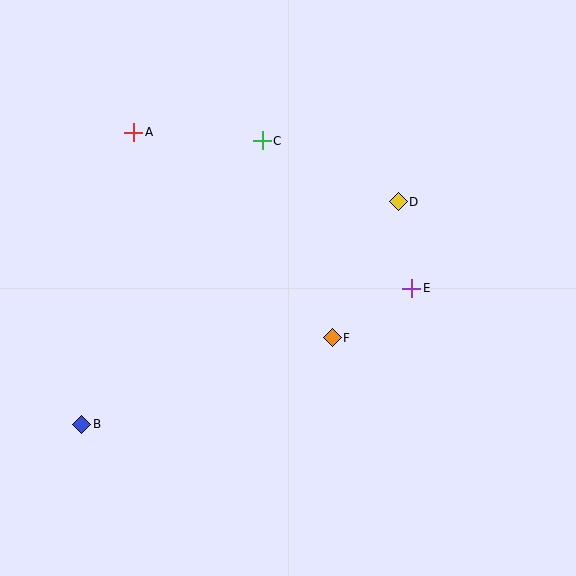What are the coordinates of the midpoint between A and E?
The midpoint between A and E is at (273, 210).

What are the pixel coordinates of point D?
Point D is at (398, 202).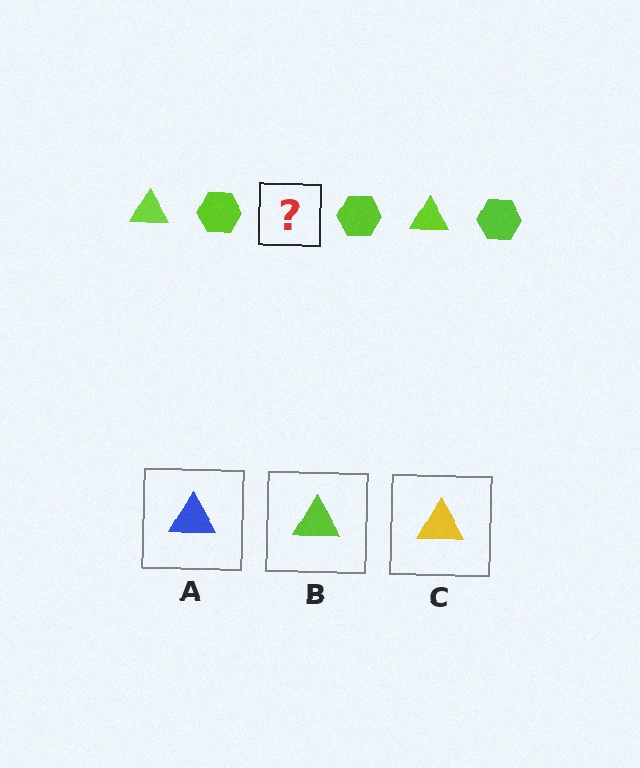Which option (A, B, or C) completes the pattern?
B.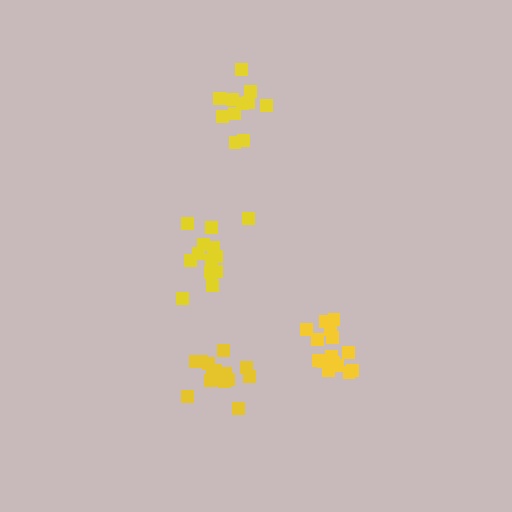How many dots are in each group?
Group 1: 13 dots, Group 2: 15 dots, Group 3: 11 dots, Group 4: 15 dots (54 total).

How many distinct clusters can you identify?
There are 4 distinct clusters.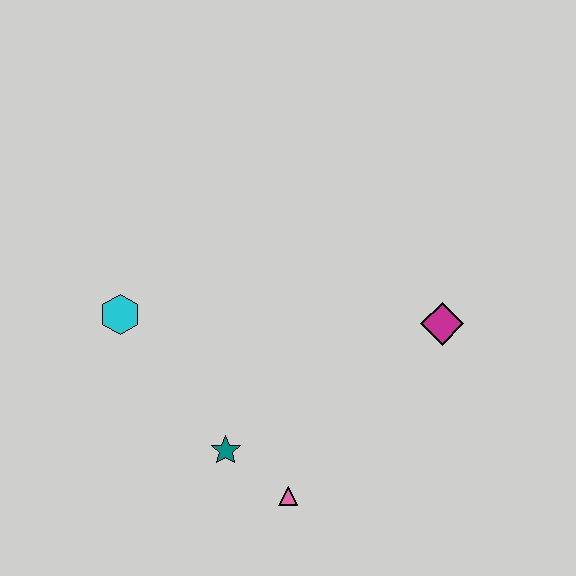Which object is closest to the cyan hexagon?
The teal star is closest to the cyan hexagon.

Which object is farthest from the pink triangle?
The cyan hexagon is farthest from the pink triangle.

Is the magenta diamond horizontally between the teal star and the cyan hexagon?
No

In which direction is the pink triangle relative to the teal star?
The pink triangle is to the right of the teal star.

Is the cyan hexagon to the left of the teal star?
Yes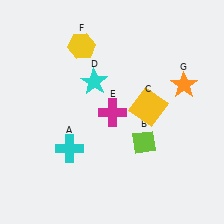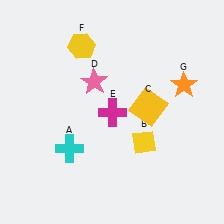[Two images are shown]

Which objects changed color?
B changed from lime to yellow. D changed from cyan to pink.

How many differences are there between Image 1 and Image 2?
There are 2 differences between the two images.